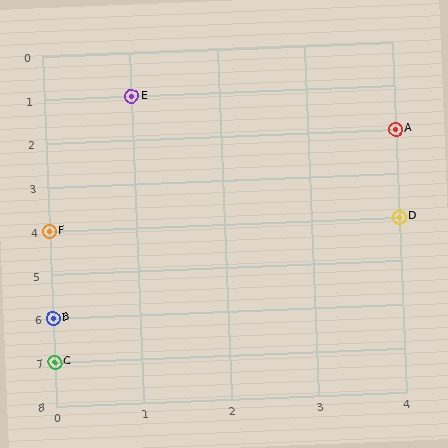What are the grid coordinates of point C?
Point C is at grid coordinates (0, 7).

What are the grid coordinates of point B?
Point B is at grid coordinates (0, 6).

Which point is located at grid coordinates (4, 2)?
Point A is at (4, 2).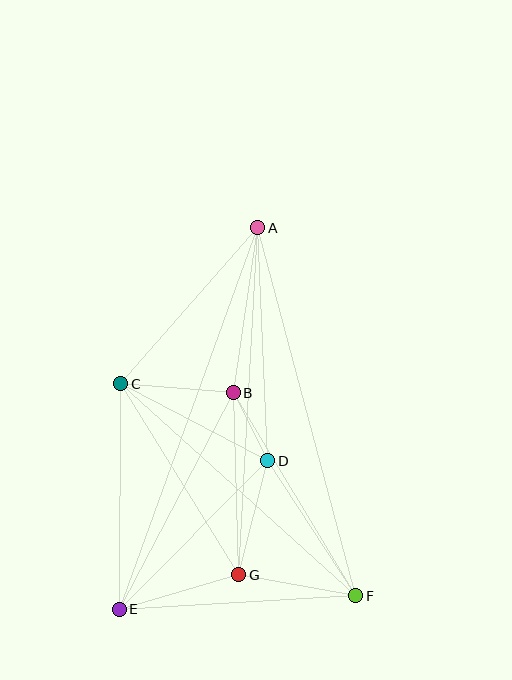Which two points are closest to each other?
Points B and D are closest to each other.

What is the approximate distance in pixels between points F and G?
The distance between F and G is approximately 119 pixels.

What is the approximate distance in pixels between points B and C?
The distance between B and C is approximately 113 pixels.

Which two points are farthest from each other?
Points A and E are farthest from each other.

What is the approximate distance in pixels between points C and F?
The distance between C and F is approximately 317 pixels.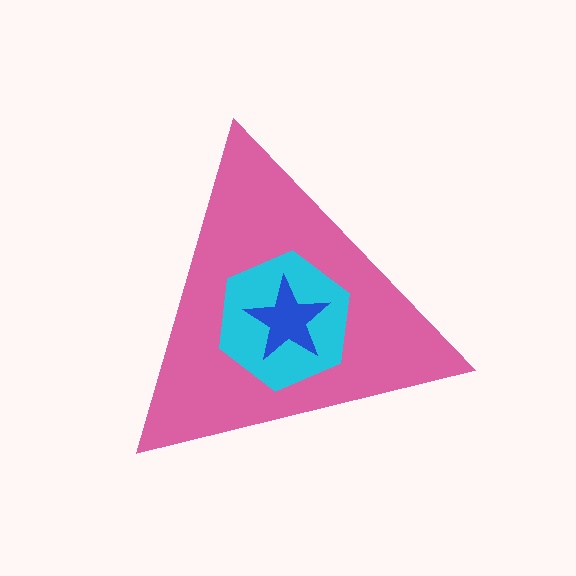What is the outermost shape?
The pink triangle.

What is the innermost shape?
The blue star.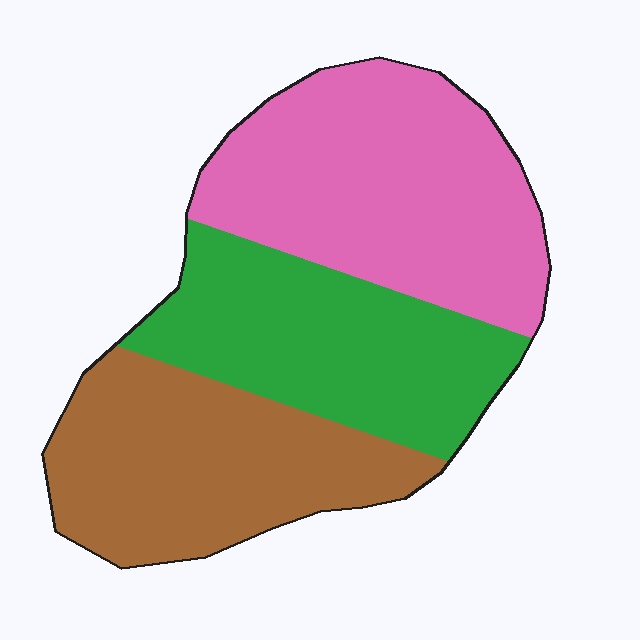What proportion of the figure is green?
Green covers around 30% of the figure.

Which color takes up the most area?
Pink, at roughly 40%.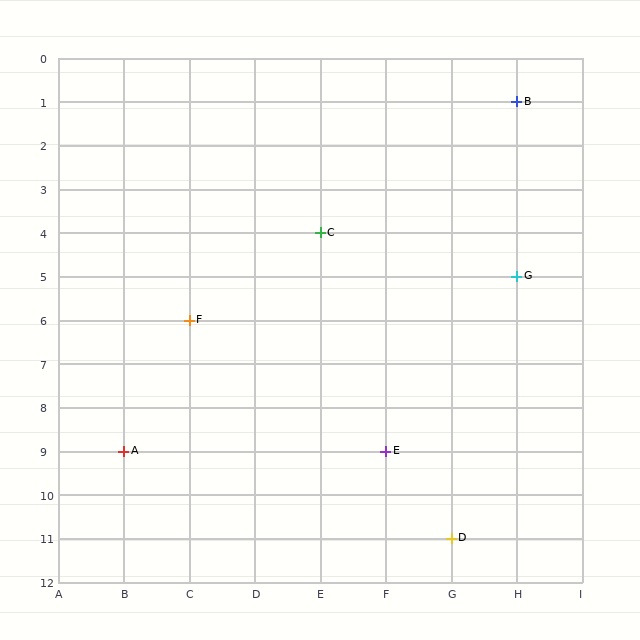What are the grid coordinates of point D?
Point D is at grid coordinates (G, 11).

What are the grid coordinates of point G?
Point G is at grid coordinates (H, 5).